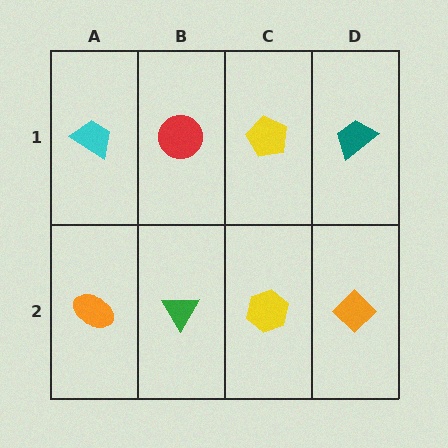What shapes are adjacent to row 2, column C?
A yellow pentagon (row 1, column C), a green triangle (row 2, column B), an orange diamond (row 2, column D).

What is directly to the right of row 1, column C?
A teal trapezoid.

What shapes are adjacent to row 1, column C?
A yellow hexagon (row 2, column C), a red circle (row 1, column B), a teal trapezoid (row 1, column D).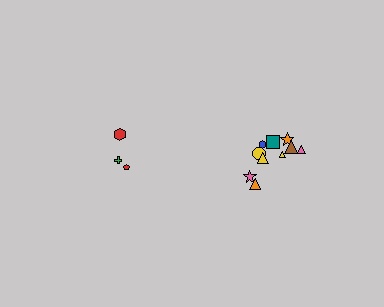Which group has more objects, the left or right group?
The right group.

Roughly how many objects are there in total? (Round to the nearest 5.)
Roughly 15 objects in total.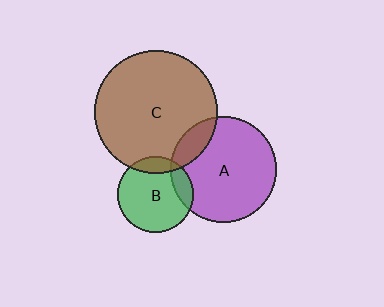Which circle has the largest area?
Circle C (brown).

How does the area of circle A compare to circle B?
Approximately 1.9 times.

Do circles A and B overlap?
Yes.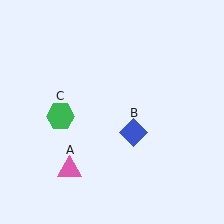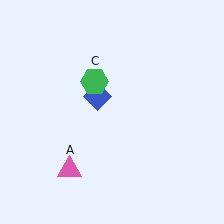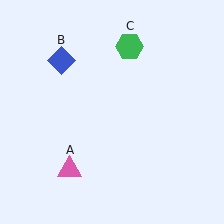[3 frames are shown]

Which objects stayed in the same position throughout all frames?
Pink triangle (object A) remained stationary.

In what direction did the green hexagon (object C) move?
The green hexagon (object C) moved up and to the right.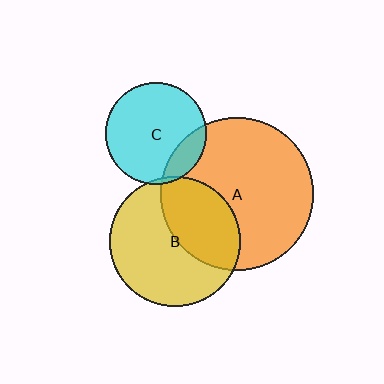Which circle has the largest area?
Circle A (orange).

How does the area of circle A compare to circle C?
Approximately 2.3 times.